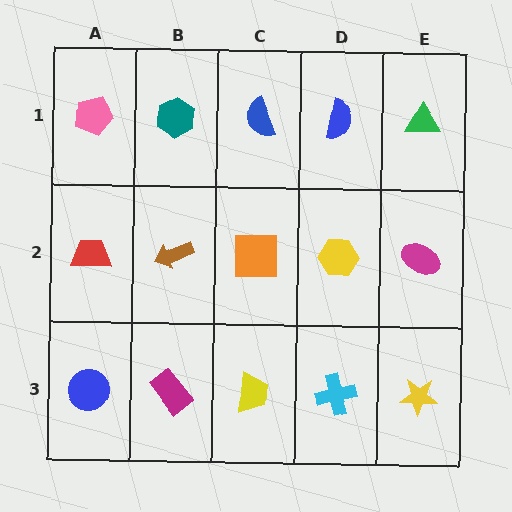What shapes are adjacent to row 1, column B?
A brown arrow (row 2, column B), a pink pentagon (row 1, column A), a blue semicircle (row 1, column C).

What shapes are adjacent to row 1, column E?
A magenta ellipse (row 2, column E), a blue semicircle (row 1, column D).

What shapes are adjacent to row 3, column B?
A brown arrow (row 2, column B), a blue circle (row 3, column A), a yellow trapezoid (row 3, column C).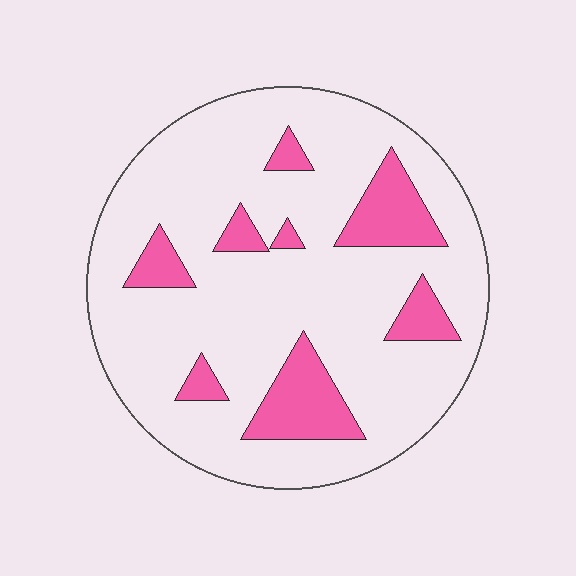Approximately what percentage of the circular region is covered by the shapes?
Approximately 20%.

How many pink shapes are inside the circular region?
8.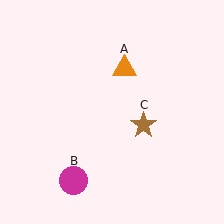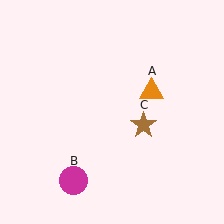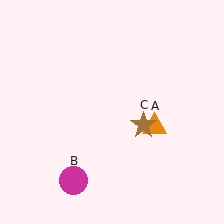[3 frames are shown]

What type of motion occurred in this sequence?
The orange triangle (object A) rotated clockwise around the center of the scene.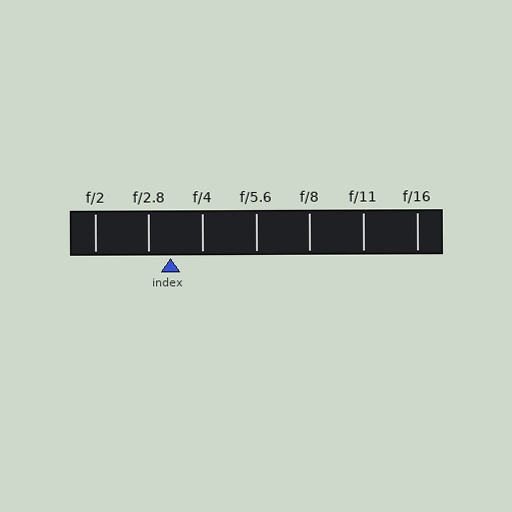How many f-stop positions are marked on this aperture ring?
There are 7 f-stop positions marked.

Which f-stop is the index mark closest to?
The index mark is closest to f/2.8.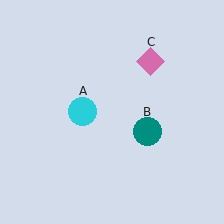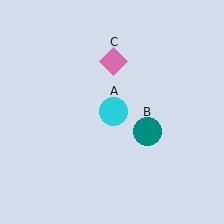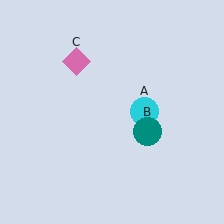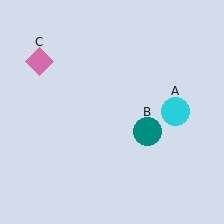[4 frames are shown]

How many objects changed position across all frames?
2 objects changed position: cyan circle (object A), pink diamond (object C).